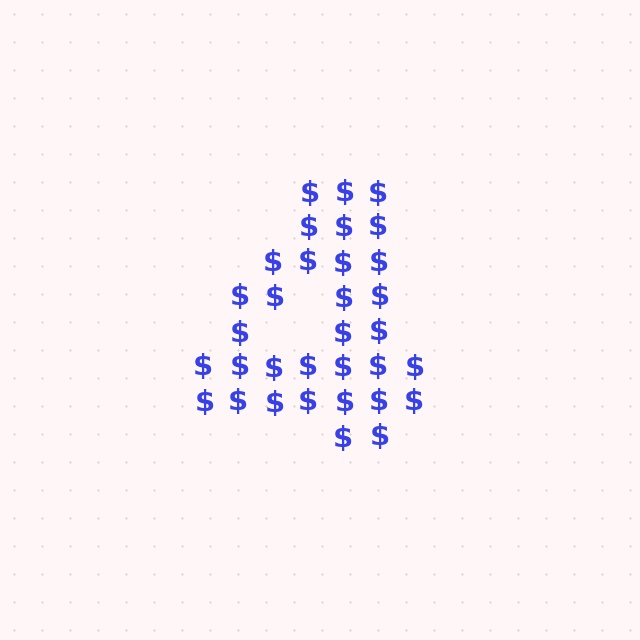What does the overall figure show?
The overall figure shows the digit 4.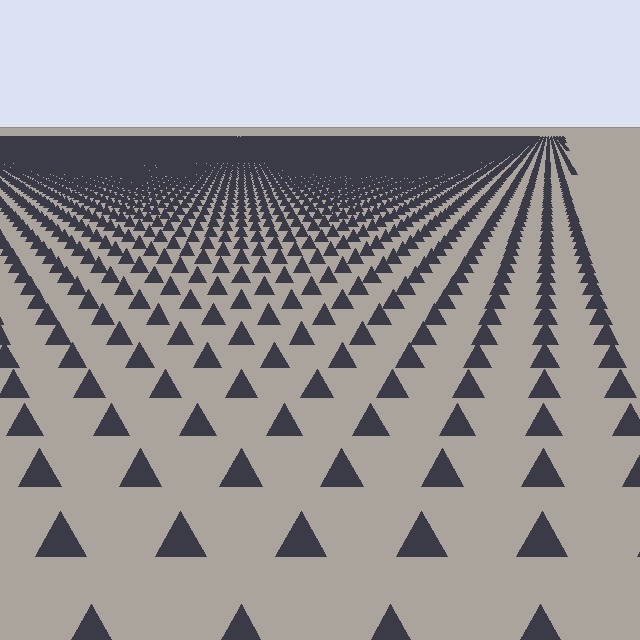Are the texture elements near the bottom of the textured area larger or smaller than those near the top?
Larger. Near the bottom, elements are closer to the viewer and appear at a bigger on-screen size.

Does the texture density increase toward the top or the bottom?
Density increases toward the top.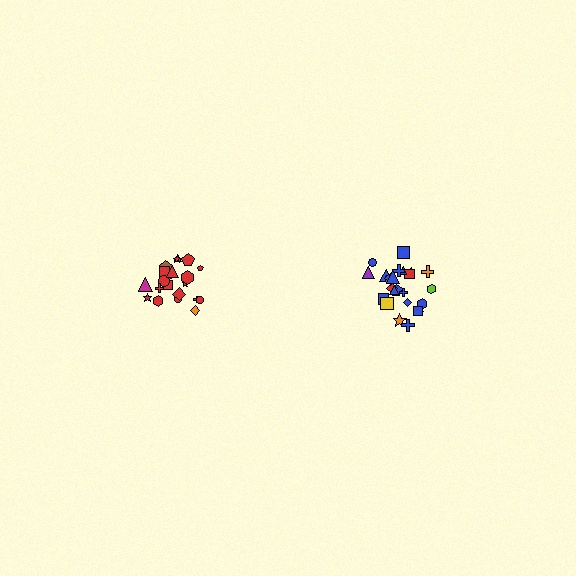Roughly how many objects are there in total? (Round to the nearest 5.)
Roughly 45 objects in total.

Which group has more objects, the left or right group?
The right group.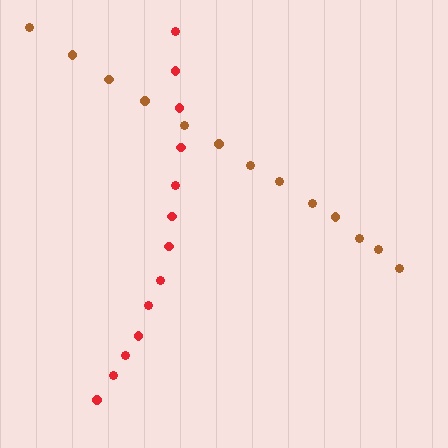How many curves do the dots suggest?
There are 2 distinct paths.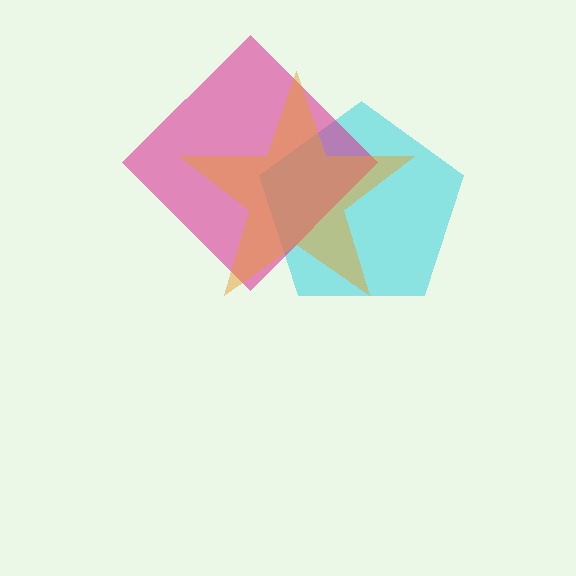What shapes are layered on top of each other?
The layered shapes are: a cyan pentagon, a magenta diamond, an orange star.